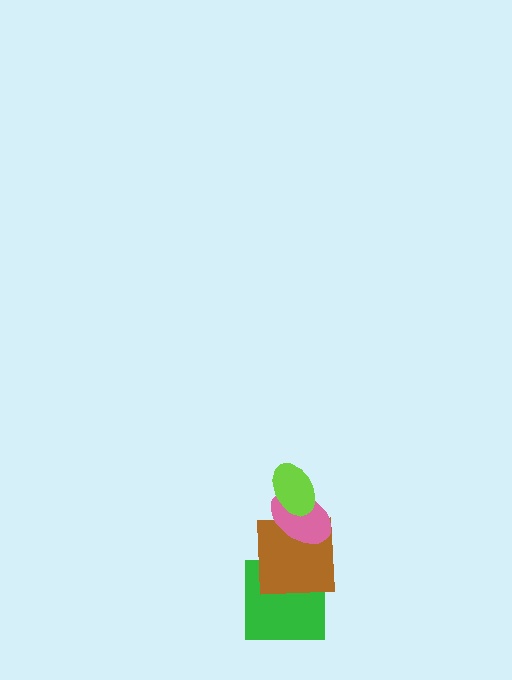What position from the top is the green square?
The green square is 4th from the top.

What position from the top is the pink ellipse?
The pink ellipse is 2nd from the top.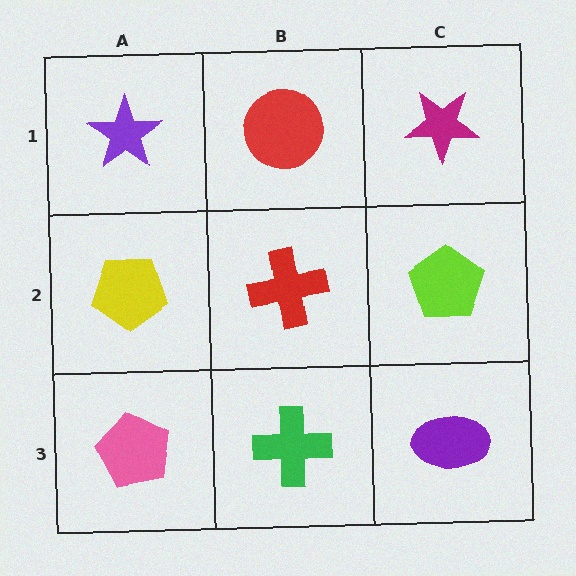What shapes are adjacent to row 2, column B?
A red circle (row 1, column B), a green cross (row 3, column B), a yellow pentagon (row 2, column A), a lime pentagon (row 2, column C).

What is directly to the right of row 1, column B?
A magenta star.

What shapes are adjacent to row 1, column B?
A red cross (row 2, column B), a purple star (row 1, column A), a magenta star (row 1, column C).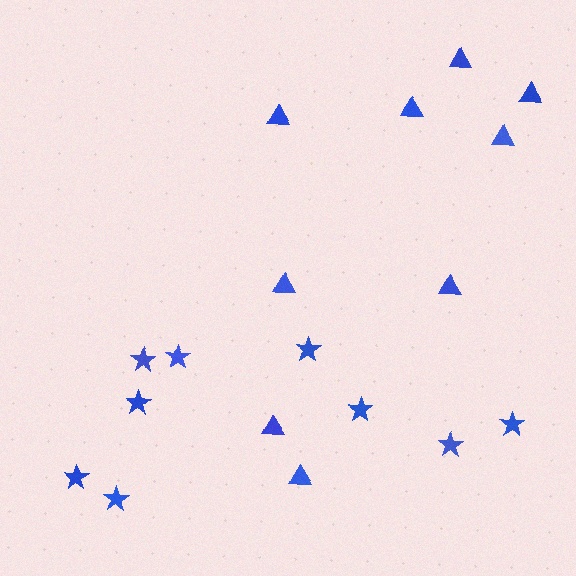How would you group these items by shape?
There are 2 groups: one group of stars (9) and one group of triangles (9).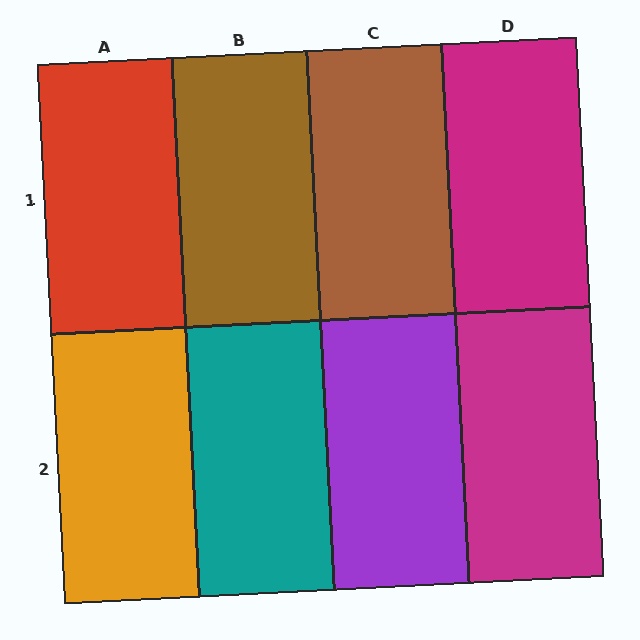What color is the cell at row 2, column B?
Teal.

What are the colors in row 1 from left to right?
Red, brown, brown, magenta.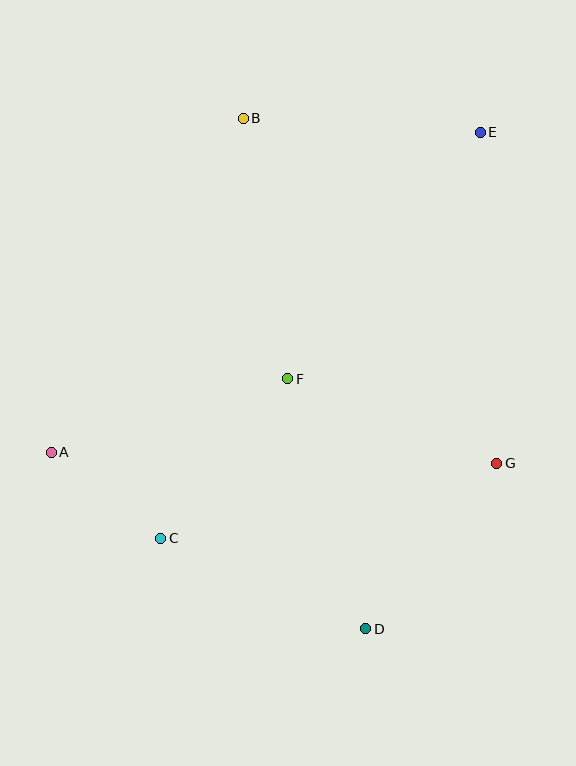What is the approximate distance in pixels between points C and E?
The distance between C and E is approximately 517 pixels.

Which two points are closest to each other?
Points A and C are closest to each other.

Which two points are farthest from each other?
Points A and E are farthest from each other.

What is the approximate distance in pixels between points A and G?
The distance between A and G is approximately 446 pixels.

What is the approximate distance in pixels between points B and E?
The distance between B and E is approximately 238 pixels.